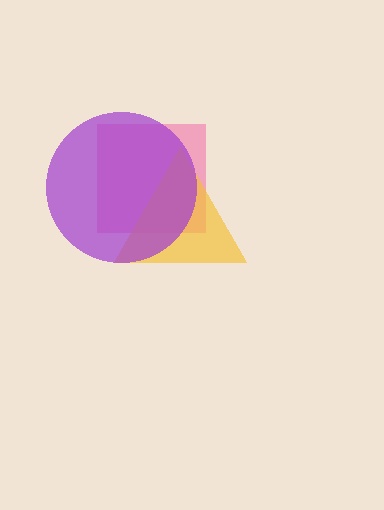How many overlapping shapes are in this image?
There are 3 overlapping shapes in the image.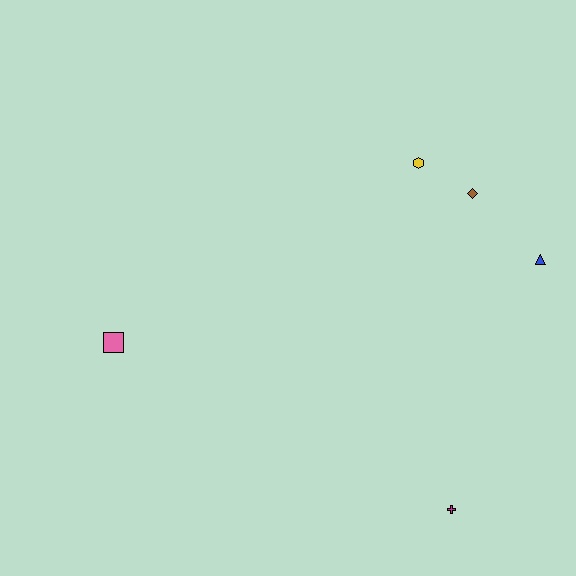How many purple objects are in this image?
There are no purple objects.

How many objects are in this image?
There are 5 objects.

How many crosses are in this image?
There is 1 cross.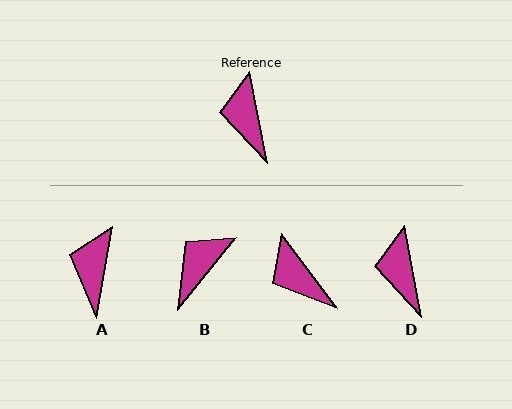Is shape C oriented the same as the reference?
No, it is off by about 26 degrees.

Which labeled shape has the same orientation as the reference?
D.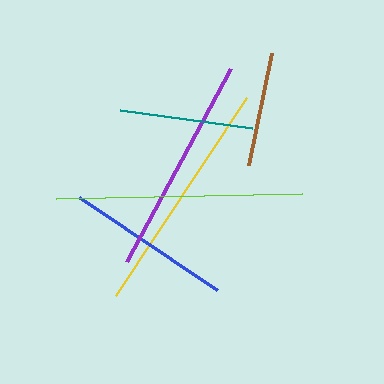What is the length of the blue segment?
The blue segment is approximately 166 pixels long.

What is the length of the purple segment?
The purple segment is approximately 219 pixels long.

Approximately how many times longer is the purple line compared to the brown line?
The purple line is approximately 1.9 times the length of the brown line.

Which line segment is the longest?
The lime line is the longest at approximately 246 pixels.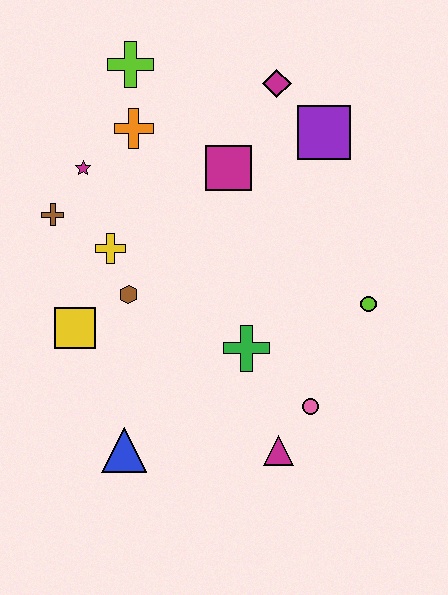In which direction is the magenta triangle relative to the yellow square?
The magenta triangle is to the right of the yellow square.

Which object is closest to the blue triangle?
The yellow square is closest to the blue triangle.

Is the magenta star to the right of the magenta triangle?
No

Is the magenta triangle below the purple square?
Yes